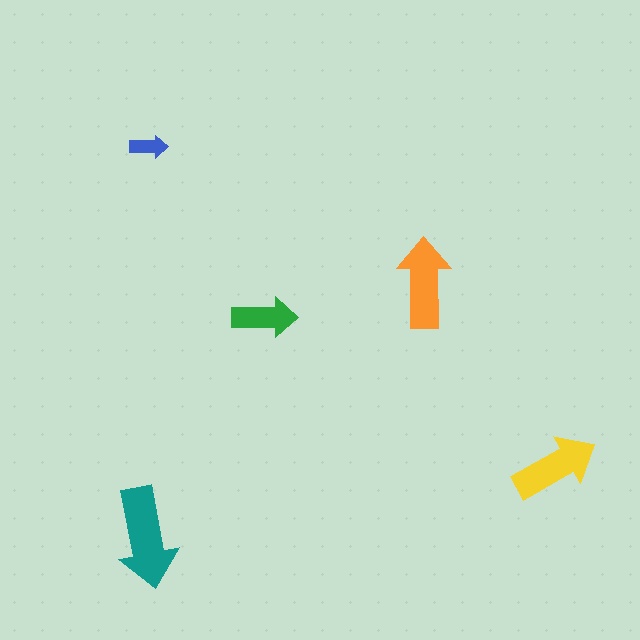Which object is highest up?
The blue arrow is topmost.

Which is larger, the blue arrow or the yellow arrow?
The yellow one.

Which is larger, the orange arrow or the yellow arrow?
The orange one.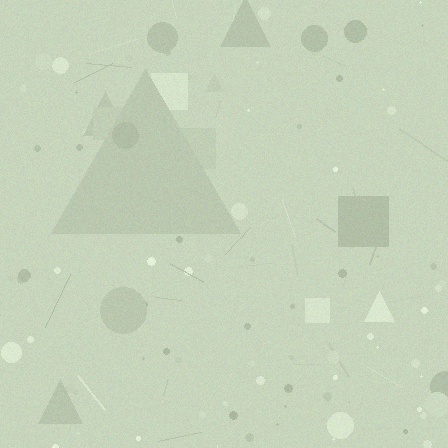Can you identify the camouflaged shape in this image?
The camouflaged shape is a triangle.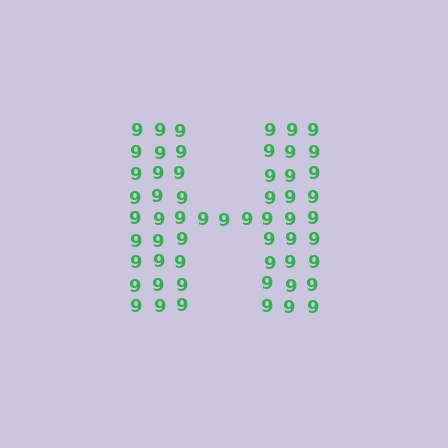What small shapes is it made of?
It is made of small digit 9's.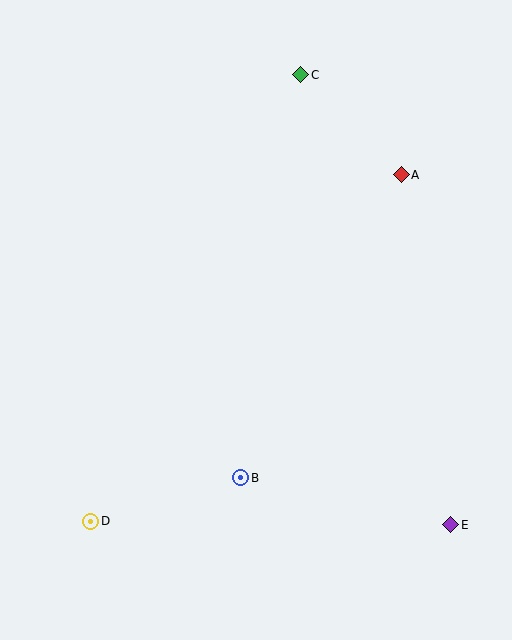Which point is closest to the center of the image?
Point B at (241, 478) is closest to the center.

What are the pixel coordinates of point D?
Point D is at (91, 521).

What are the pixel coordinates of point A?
Point A is at (401, 175).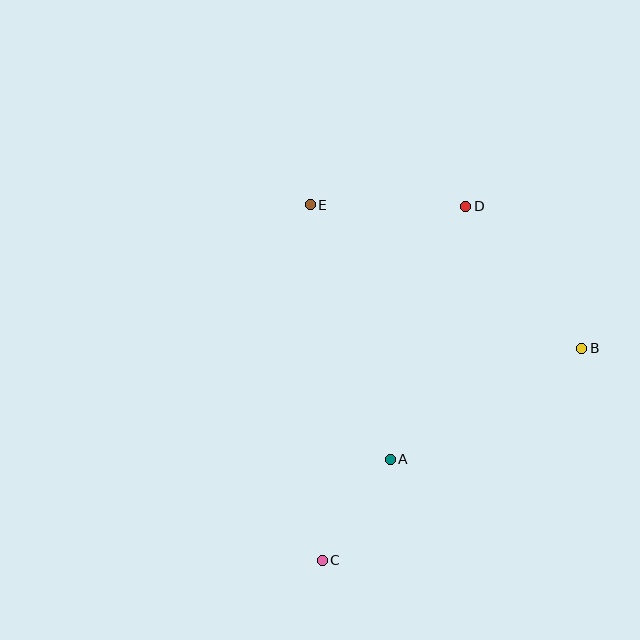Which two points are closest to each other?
Points A and C are closest to each other.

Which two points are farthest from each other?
Points C and D are farthest from each other.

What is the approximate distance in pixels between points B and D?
The distance between B and D is approximately 184 pixels.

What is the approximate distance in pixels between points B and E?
The distance between B and E is approximately 307 pixels.